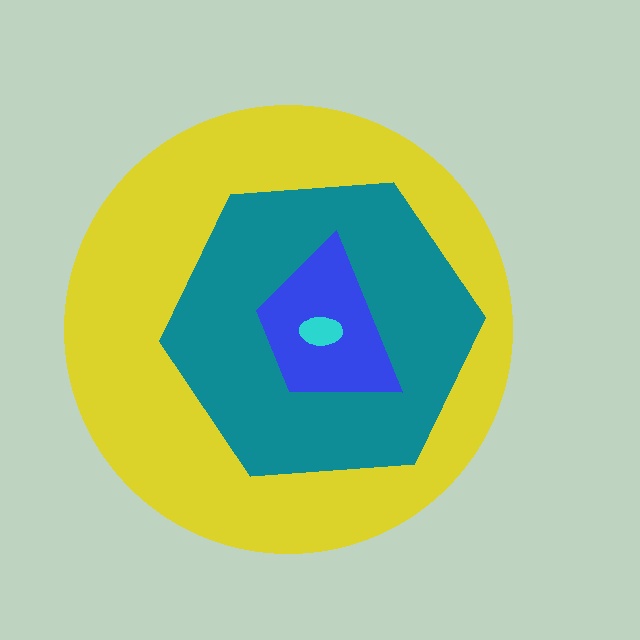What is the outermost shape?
The yellow circle.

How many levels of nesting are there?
4.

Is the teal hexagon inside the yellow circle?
Yes.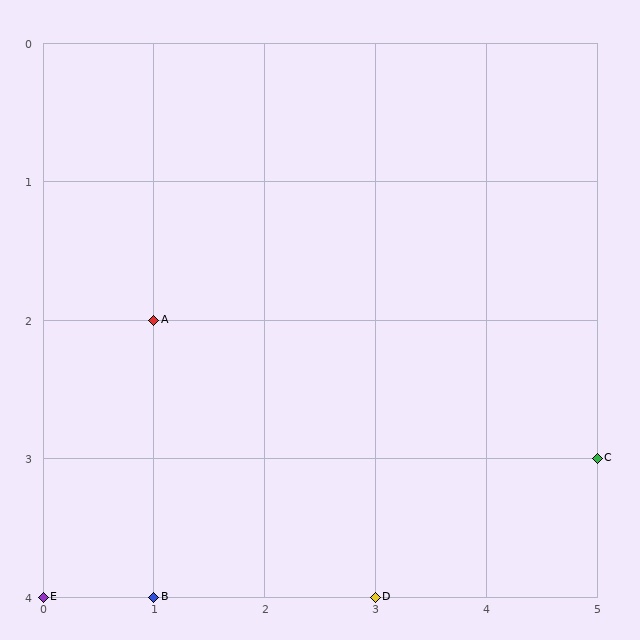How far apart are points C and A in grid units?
Points C and A are 4 columns and 1 row apart (about 4.1 grid units diagonally).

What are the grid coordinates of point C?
Point C is at grid coordinates (5, 3).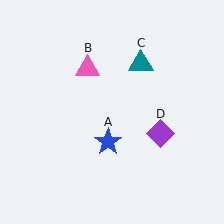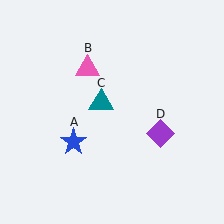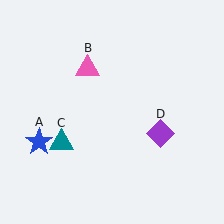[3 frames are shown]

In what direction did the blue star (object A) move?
The blue star (object A) moved left.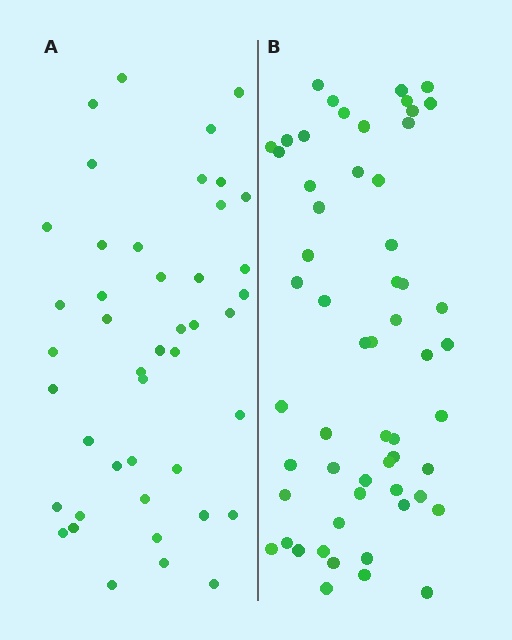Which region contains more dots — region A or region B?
Region B (the right region) has more dots.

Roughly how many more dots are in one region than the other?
Region B has approximately 15 more dots than region A.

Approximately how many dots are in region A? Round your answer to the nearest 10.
About 40 dots. (The exact count is 44, which rounds to 40.)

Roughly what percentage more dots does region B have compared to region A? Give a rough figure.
About 30% more.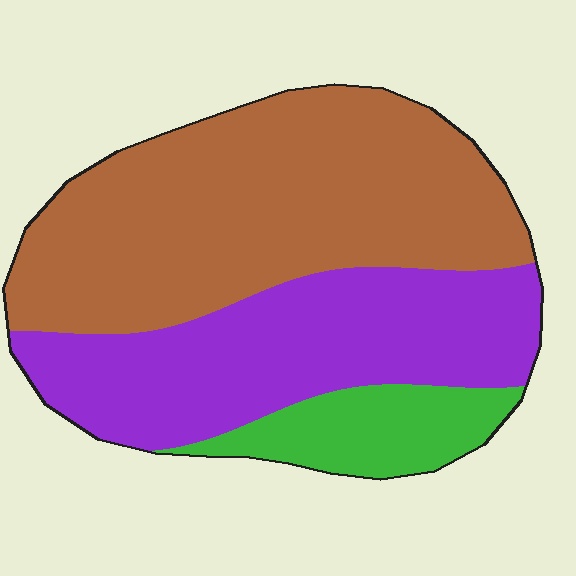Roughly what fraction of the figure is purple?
Purple covers 36% of the figure.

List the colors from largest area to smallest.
From largest to smallest: brown, purple, green.